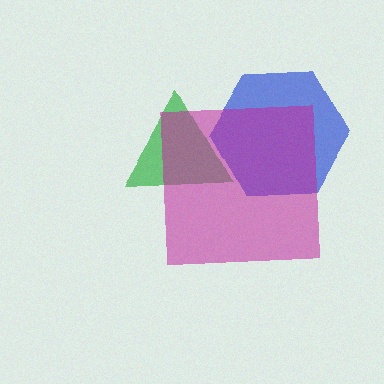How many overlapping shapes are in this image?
There are 3 overlapping shapes in the image.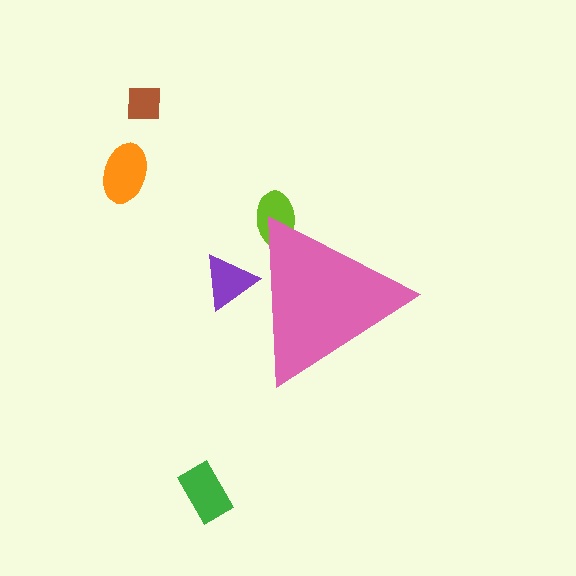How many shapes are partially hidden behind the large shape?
2 shapes are partially hidden.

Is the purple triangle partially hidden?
Yes, the purple triangle is partially hidden behind the pink triangle.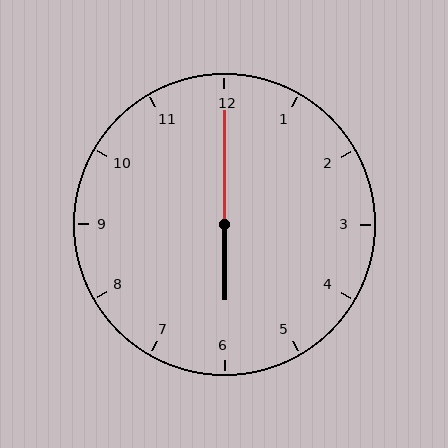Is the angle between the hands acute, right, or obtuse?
It is obtuse.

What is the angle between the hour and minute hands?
Approximately 180 degrees.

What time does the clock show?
6:00.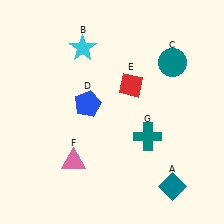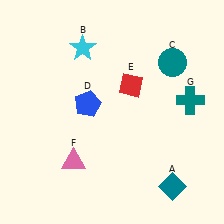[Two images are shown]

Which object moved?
The teal cross (G) moved right.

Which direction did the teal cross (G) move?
The teal cross (G) moved right.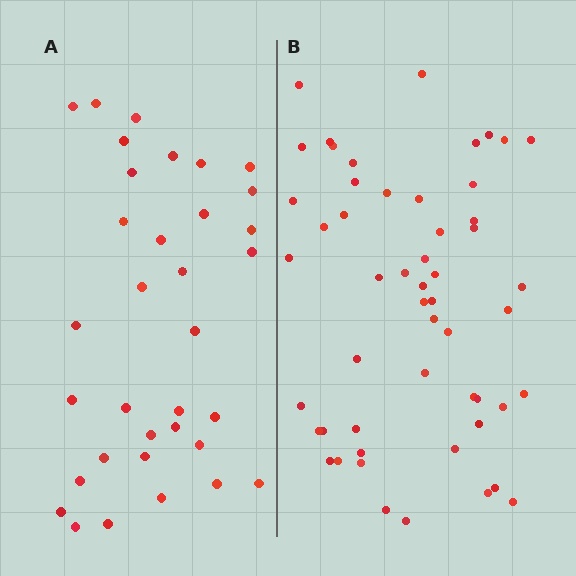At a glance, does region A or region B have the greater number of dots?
Region B (the right region) has more dots.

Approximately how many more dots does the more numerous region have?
Region B has approximately 20 more dots than region A.